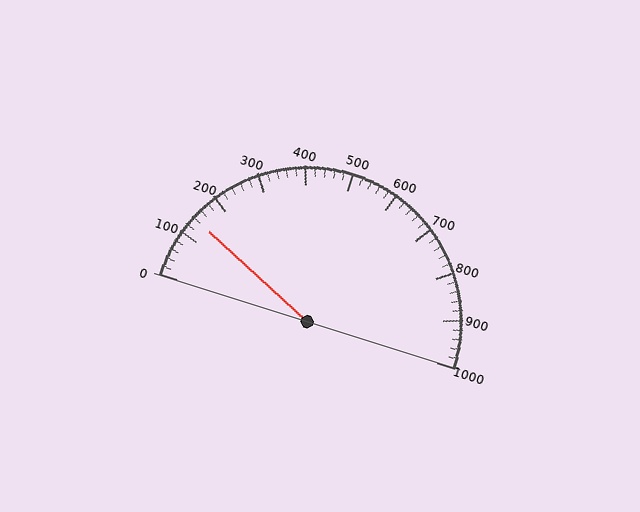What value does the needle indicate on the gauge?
The needle indicates approximately 140.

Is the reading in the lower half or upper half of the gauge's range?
The reading is in the lower half of the range (0 to 1000).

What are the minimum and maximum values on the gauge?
The gauge ranges from 0 to 1000.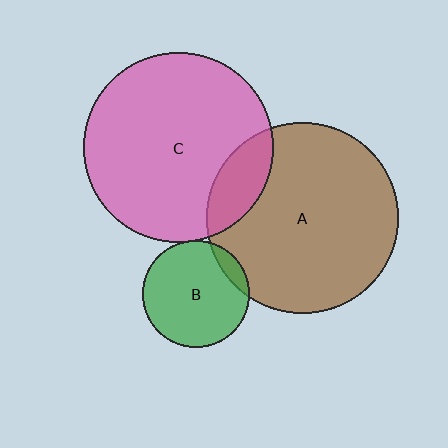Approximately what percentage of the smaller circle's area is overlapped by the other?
Approximately 15%.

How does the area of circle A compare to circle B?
Approximately 3.2 times.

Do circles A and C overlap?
Yes.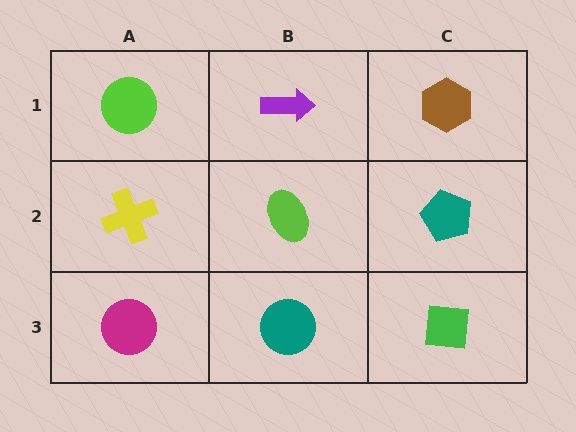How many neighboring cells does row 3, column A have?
2.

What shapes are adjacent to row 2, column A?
A lime circle (row 1, column A), a magenta circle (row 3, column A), a lime ellipse (row 2, column B).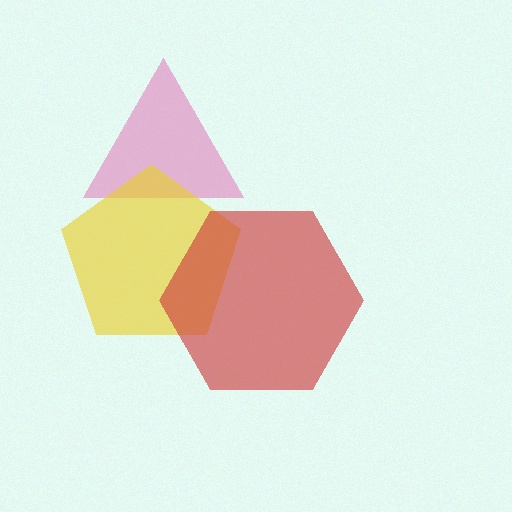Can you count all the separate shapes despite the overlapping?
Yes, there are 3 separate shapes.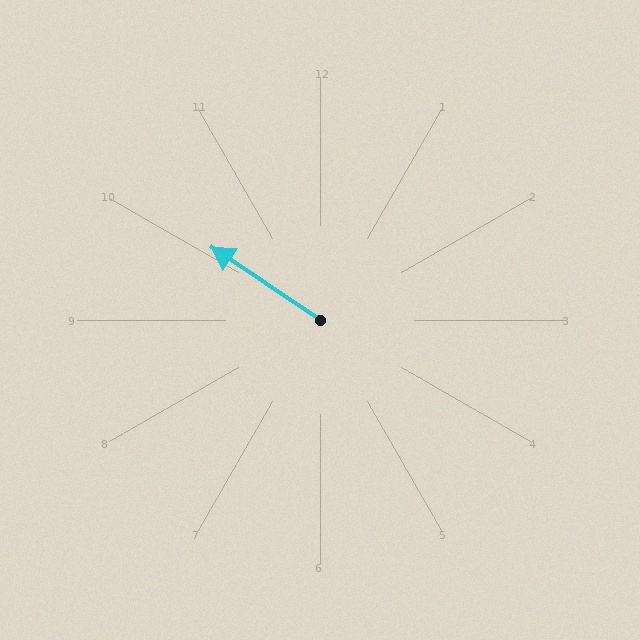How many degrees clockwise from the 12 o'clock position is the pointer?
Approximately 304 degrees.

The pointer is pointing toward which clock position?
Roughly 10 o'clock.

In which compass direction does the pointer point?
Northwest.